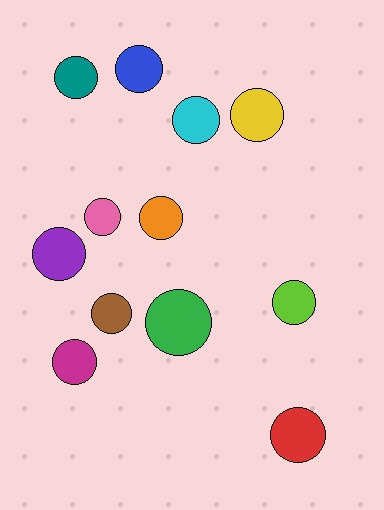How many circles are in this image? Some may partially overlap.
There are 12 circles.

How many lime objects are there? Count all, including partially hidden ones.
There is 1 lime object.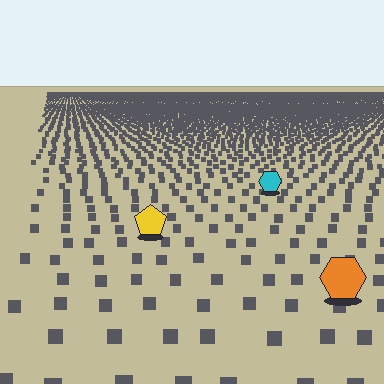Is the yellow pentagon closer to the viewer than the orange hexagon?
No. The orange hexagon is closer — you can tell from the texture gradient: the ground texture is coarser near it.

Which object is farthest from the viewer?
The cyan hexagon is farthest from the viewer. It appears smaller and the ground texture around it is denser.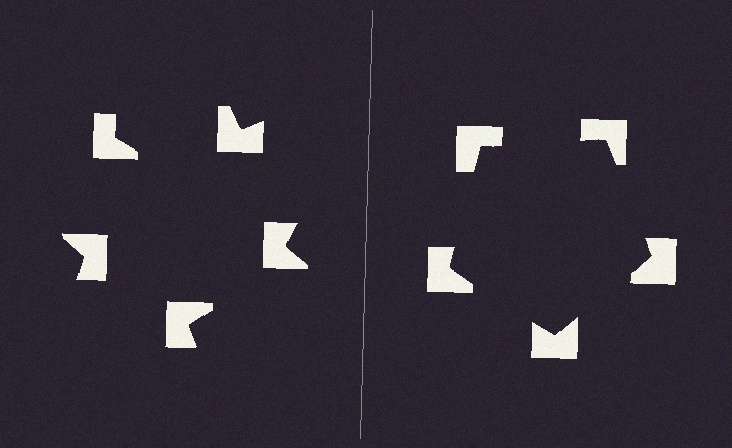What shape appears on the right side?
An illusory pentagon.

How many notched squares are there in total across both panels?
10 — 5 on each side.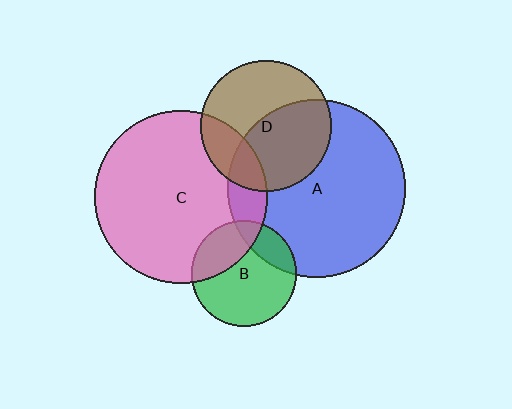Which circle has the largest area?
Circle A (blue).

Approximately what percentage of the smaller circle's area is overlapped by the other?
Approximately 20%.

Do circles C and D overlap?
Yes.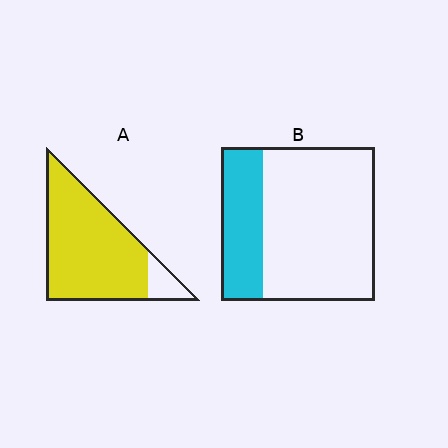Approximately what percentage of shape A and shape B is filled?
A is approximately 90% and B is approximately 25%.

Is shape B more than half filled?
No.